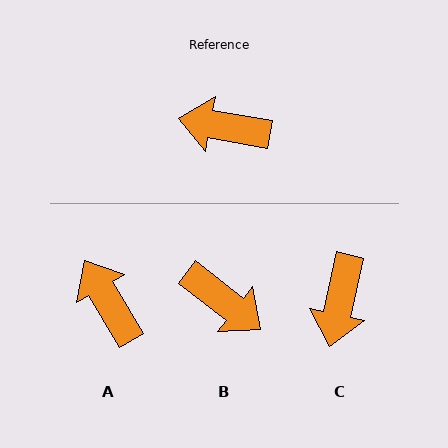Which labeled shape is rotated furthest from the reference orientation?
B, about 152 degrees away.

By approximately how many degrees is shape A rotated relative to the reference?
Approximately 49 degrees clockwise.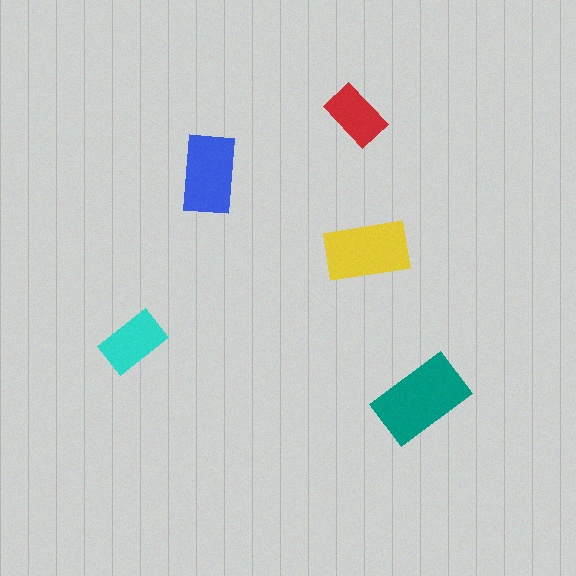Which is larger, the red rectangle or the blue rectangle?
The blue one.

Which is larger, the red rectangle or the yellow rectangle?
The yellow one.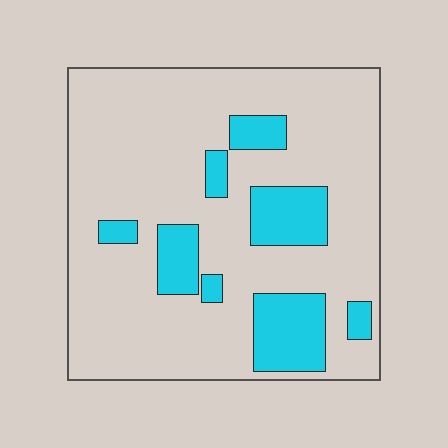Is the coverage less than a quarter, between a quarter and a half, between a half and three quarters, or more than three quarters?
Less than a quarter.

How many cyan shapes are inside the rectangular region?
8.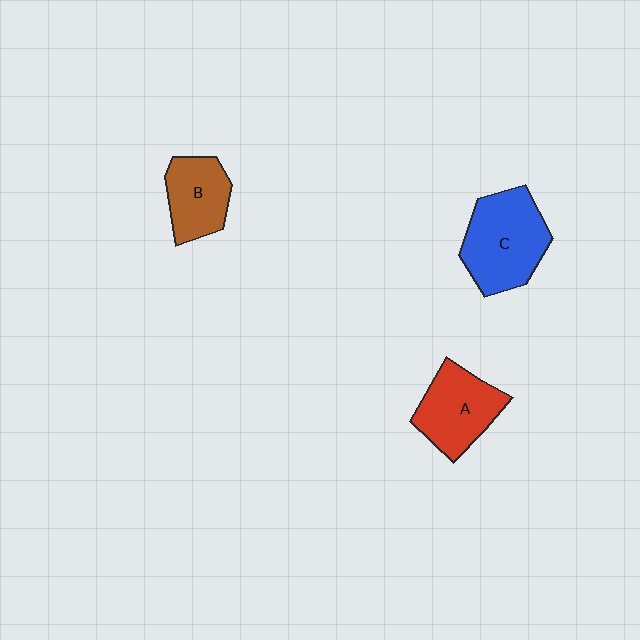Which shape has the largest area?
Shape C (blue).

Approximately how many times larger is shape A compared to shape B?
Approximately 1.2 times.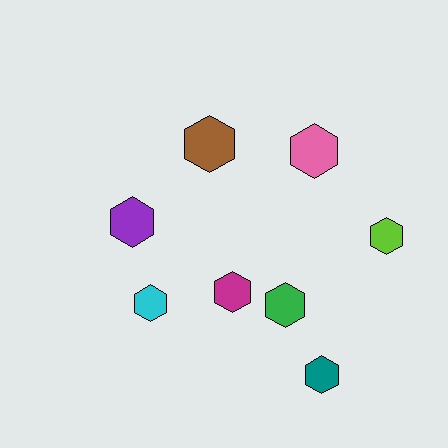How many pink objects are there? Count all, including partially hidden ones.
There is 1 pink object.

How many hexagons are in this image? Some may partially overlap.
There are 8 hexagons.